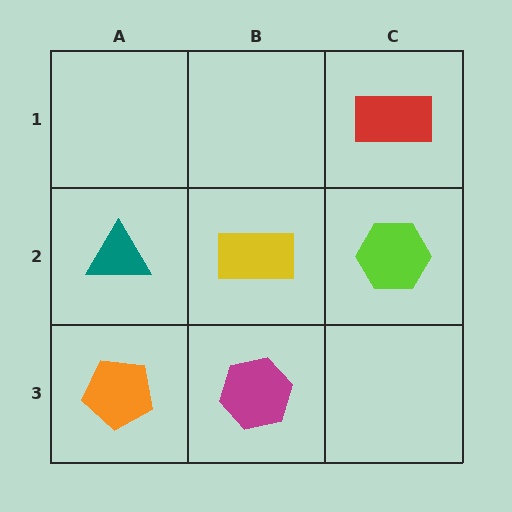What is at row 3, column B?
A magenta hexagon.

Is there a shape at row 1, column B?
No, that cell is empty.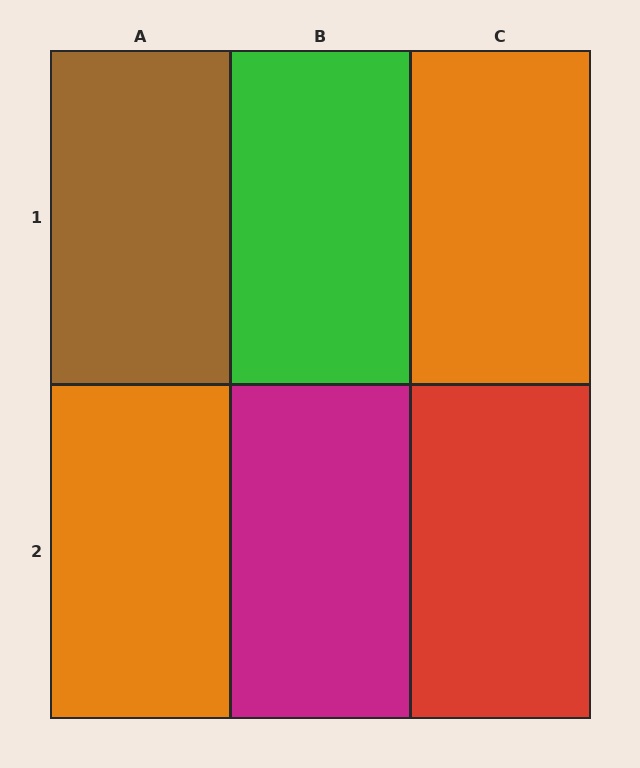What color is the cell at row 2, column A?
Orange.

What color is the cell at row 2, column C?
Red.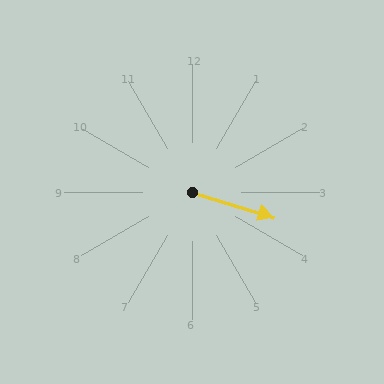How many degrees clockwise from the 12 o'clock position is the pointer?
Approximately 107 degrees.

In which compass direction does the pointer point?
East.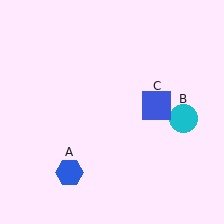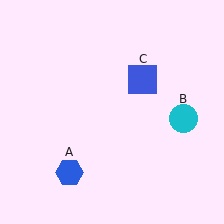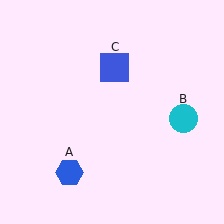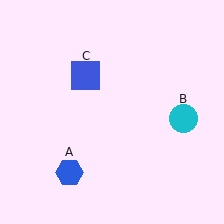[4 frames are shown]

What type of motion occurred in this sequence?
The blue square (object C) rotated counterclockwise around the center of the scene.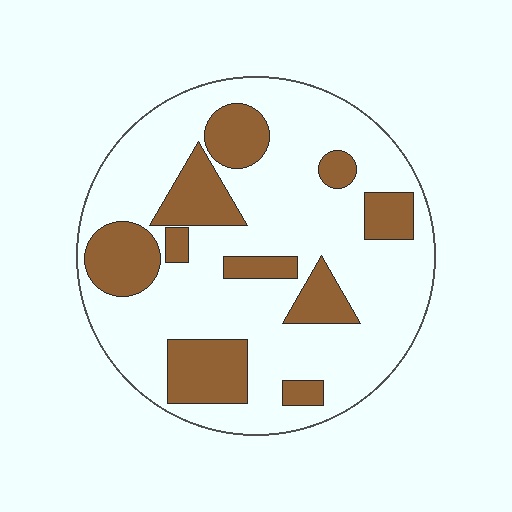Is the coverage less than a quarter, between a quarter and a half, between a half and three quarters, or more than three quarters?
Between a quarter and a half.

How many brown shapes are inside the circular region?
10.